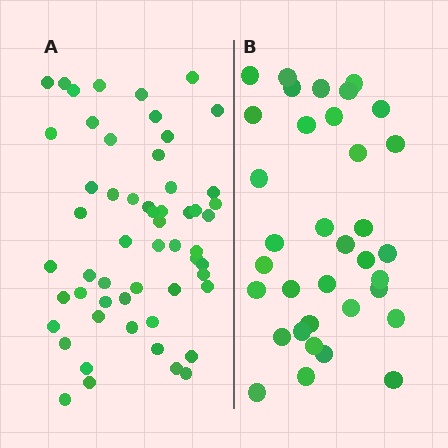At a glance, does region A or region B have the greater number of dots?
Region A (the left region) has more dots.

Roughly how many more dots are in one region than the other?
Region A has approximately 20 more dots than region B.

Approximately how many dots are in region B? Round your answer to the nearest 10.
About 40 dots. (The exact count is 35, which rounds to 40.)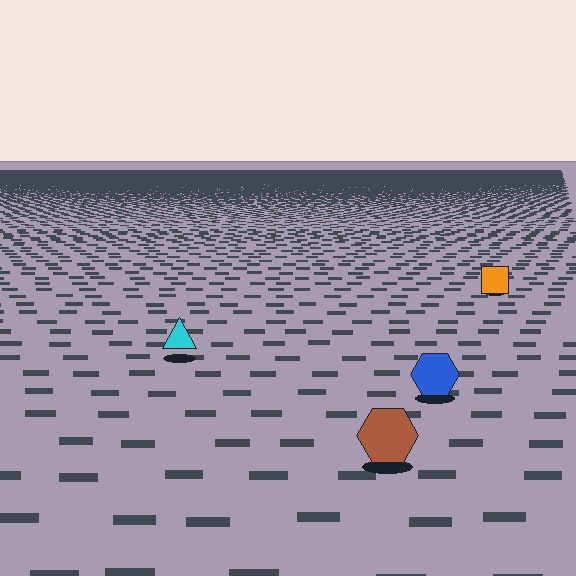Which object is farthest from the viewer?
The orange square is farthest from the viewer. It appears smaller and the ground texture around it is denser.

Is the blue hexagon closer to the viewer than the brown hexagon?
No. The brown hexagon is closer — you can tell from the texture gradient: the ground texture is coarser near it.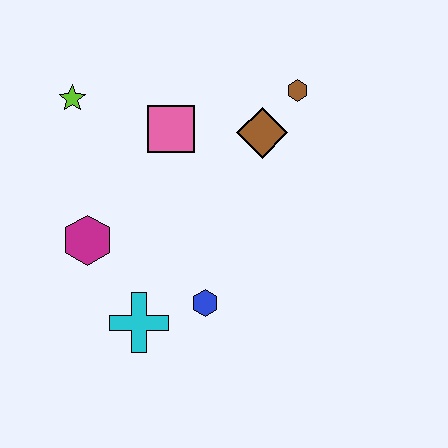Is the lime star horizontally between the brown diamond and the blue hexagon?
No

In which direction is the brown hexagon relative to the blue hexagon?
The brown hexagon is above the blue hexagon.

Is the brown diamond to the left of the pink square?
No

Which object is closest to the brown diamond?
The brown hexagon is closest to the brown diamond.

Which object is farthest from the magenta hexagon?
The brown hexagon is farthest from the magenta hexagon.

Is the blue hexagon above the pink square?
No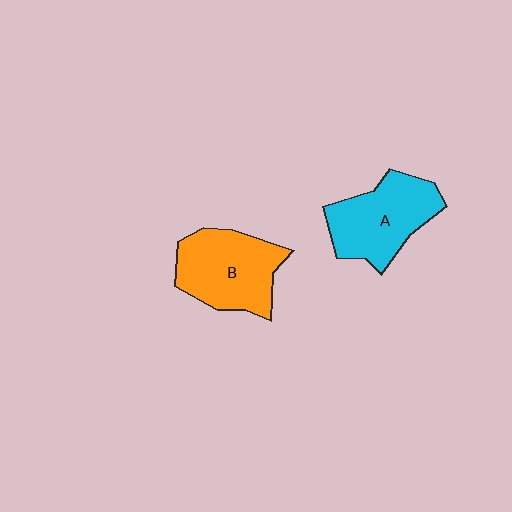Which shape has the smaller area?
Shape A (cyan).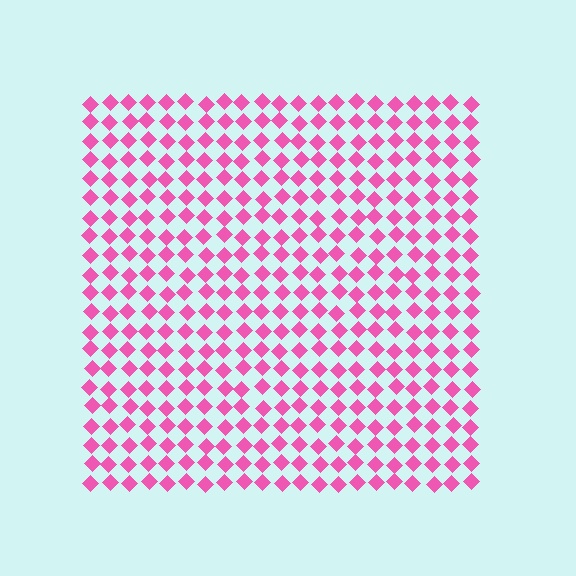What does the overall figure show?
The overall figure shows a square.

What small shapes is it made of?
It is made of small diamonds.